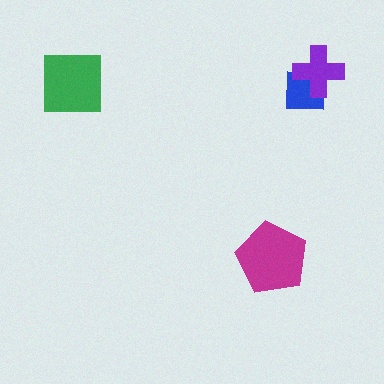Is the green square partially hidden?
No, no other shape covers it.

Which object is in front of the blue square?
The purple cross is in front of the blue square.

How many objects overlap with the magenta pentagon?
0 objects overlap with the magenta pentagon.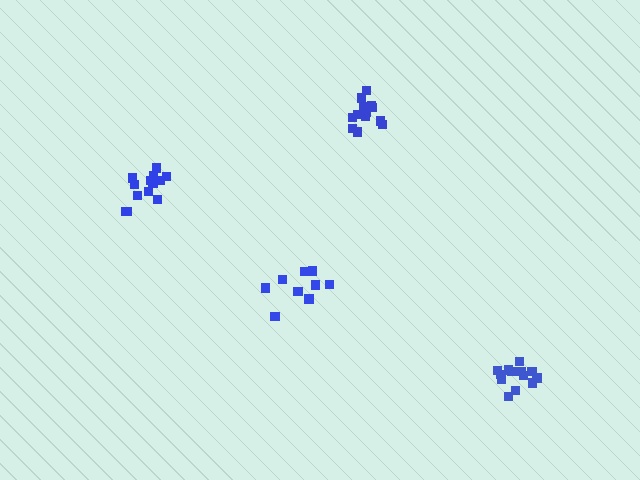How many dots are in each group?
Group 1: 9 dots, Group 2: 13 dots, Group 3: 13 dots, Group 4: 13 dots (48 total).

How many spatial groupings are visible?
There are 4 spatial groupings.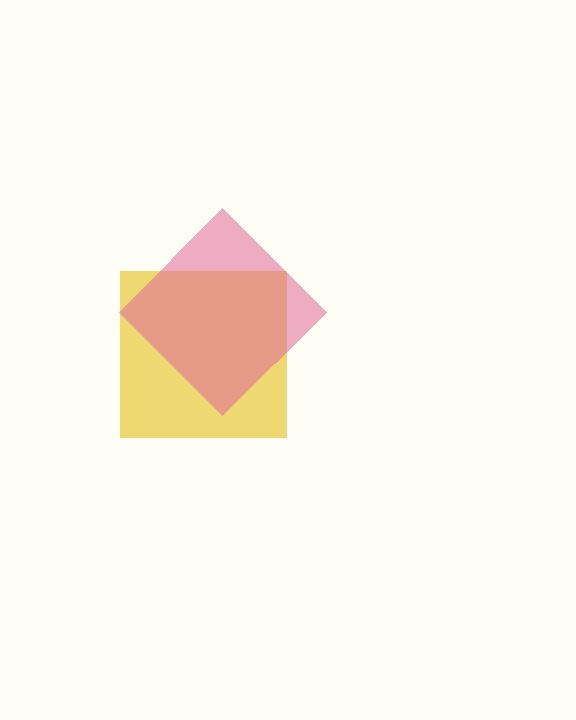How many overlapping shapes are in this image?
There are 2 overlapping shapes in the image.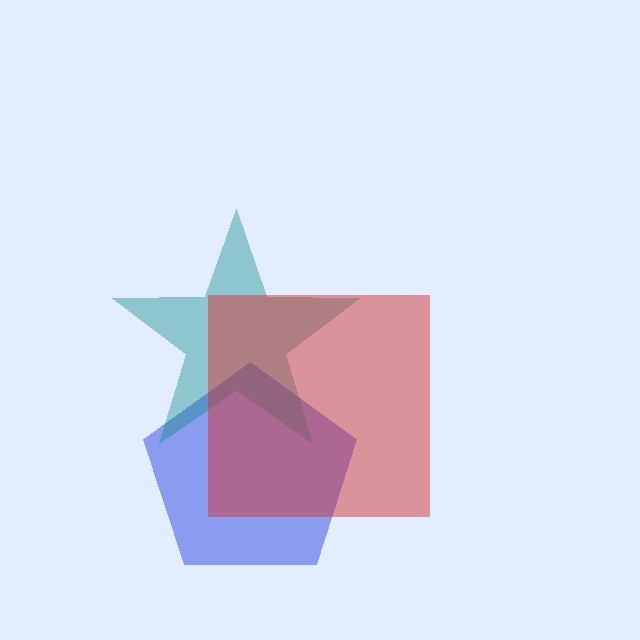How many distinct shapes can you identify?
There are 3 distinct shapes: a blue pentagon, a teal star, a red square.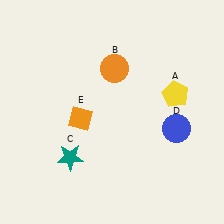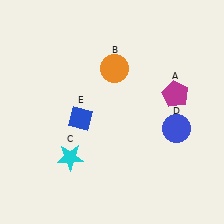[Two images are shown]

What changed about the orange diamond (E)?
In Image 1, E is orange. In Image 2, it changed to blue.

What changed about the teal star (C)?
In Image 1, C is teal. In Image 2, it changed to cyan.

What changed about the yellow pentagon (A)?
In Image 1, A is yellow. In Image 2, it changed to magenta.